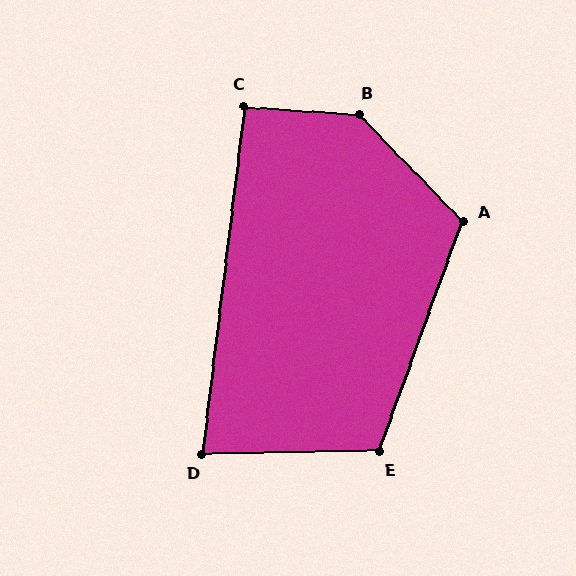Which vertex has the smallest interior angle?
D, at approximately 82 degrees.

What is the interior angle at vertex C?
Approximately 92 degrees (approximately right).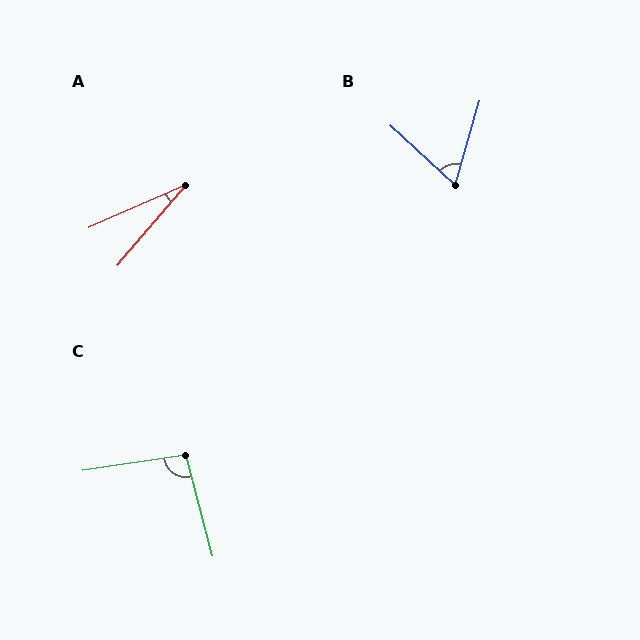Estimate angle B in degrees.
Approximately 63 degrees.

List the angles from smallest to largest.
A (26°), B (63°), C (96°).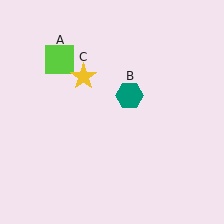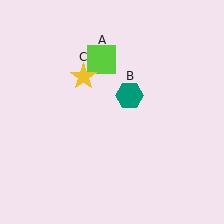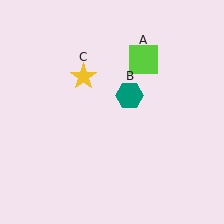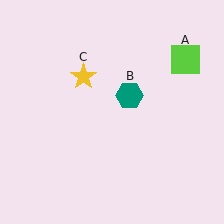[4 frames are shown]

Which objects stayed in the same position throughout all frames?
Teal hexagon (object B) and yellow star (object C) remained stationary.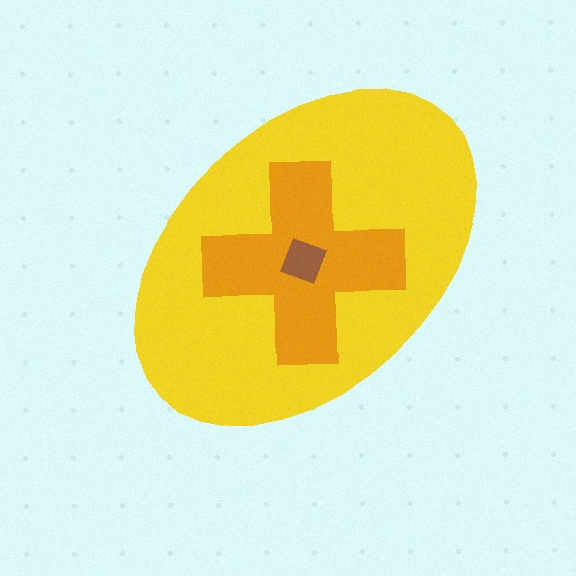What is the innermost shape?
The brown square.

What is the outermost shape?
The yellow ellipse.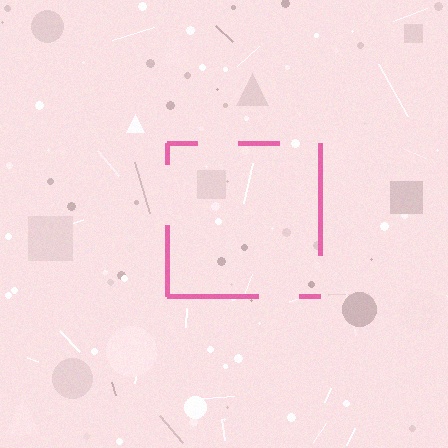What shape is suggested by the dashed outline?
The dashed outline suggests a square.